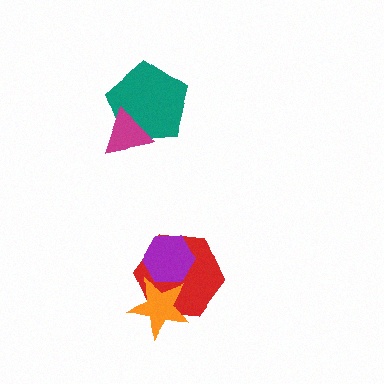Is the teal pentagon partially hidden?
Yes, it is partially covered by another shape.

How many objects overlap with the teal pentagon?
1 object overlaps with the teal pentagon.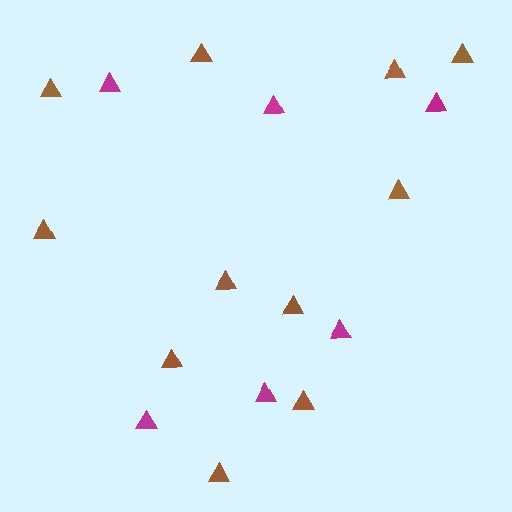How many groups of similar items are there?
There are 2 groups: one group of magenta triangles (6) and one group of brown triangles (11).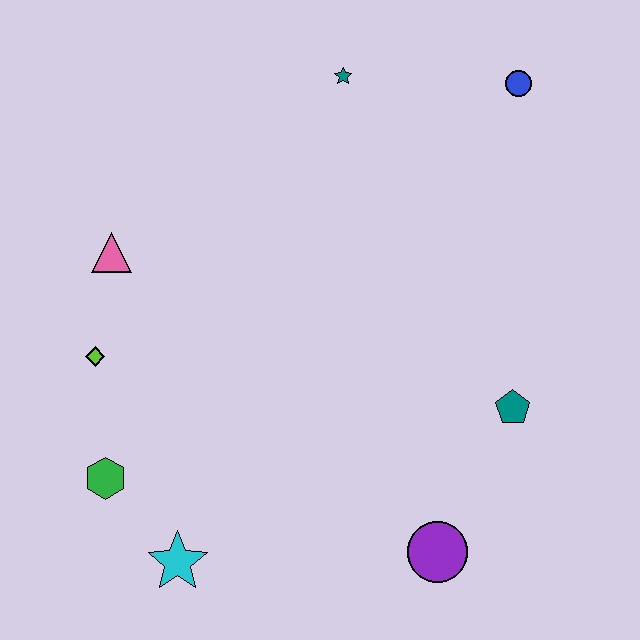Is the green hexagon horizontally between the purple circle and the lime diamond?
Yes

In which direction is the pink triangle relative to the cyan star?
The pink triangle is above the cyan star.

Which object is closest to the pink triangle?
The lime diamond is closest to the pink triangle.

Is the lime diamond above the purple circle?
Yes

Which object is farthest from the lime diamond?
The blue circle is farthest from the lime diamond.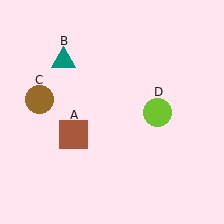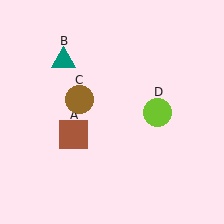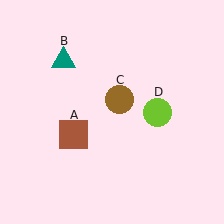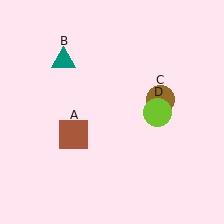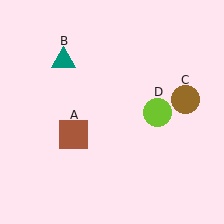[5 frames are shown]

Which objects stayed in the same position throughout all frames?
Brown square (object A) and teal triangle (object B) and lime circle (object D) remained stationary.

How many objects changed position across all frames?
1 object changed position: brown circle (object C).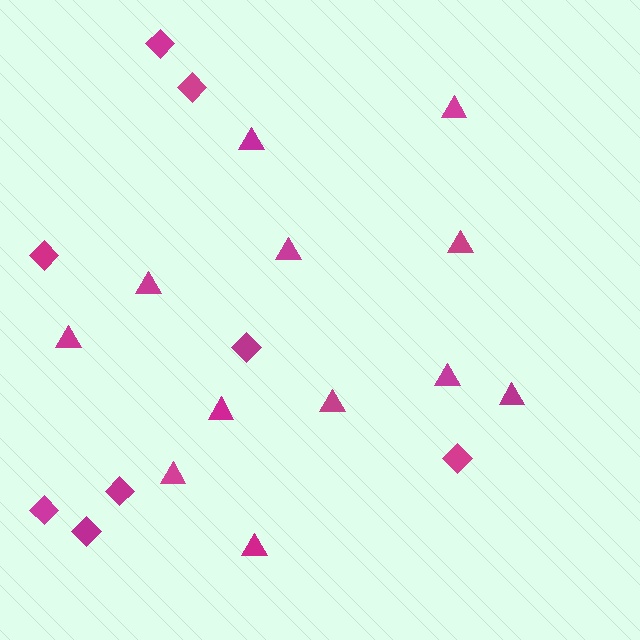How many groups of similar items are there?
There are 2 groups: one group of triangles (12) and one group of diamonds (8).